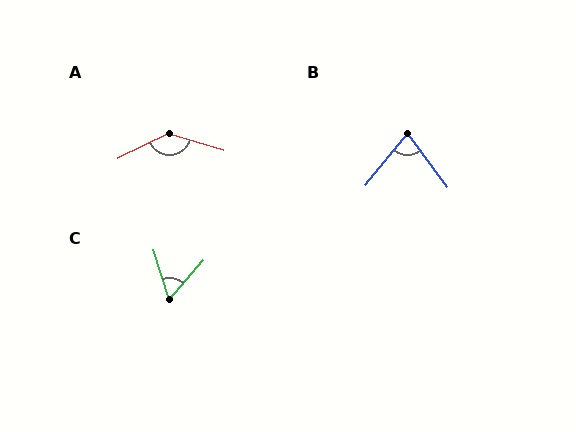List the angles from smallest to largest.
C (58°), B (75°), A (137°).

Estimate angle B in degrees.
Approximately 75 degrees.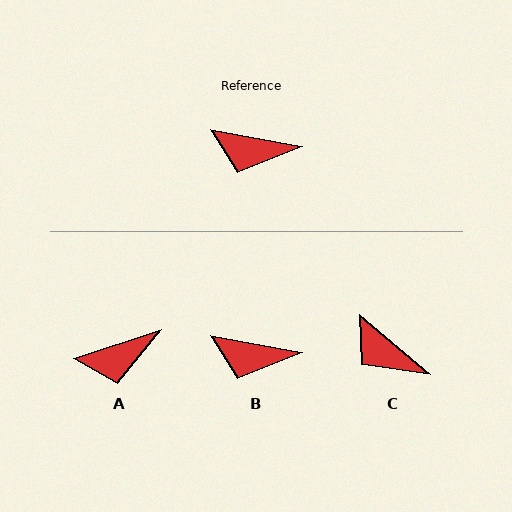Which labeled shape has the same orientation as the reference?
B.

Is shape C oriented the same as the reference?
No, it is off by about 30 degrees.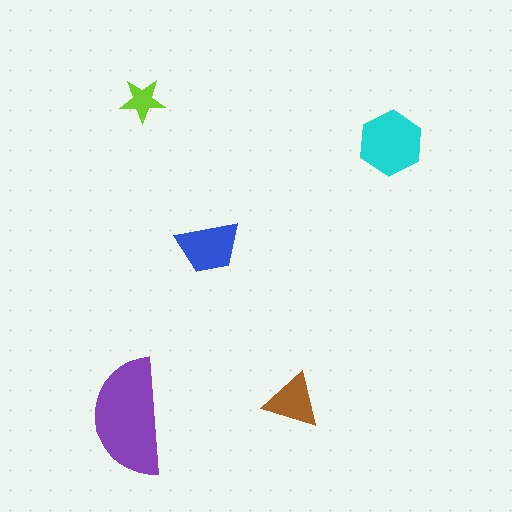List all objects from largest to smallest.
The purple semicircle, the cyan hexagon, the blue trapezoid, the brown triangle, the lime star.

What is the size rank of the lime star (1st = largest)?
5th.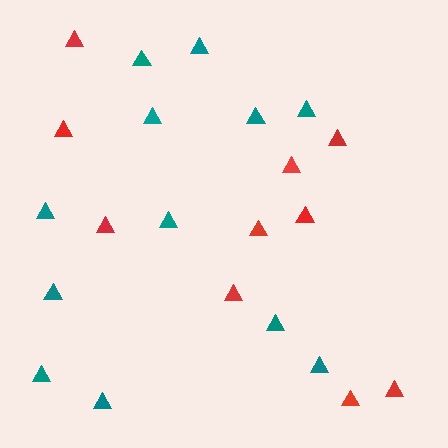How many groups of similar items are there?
There are 2 groups: one group of teal triangles (12) and one group of red triangles (10).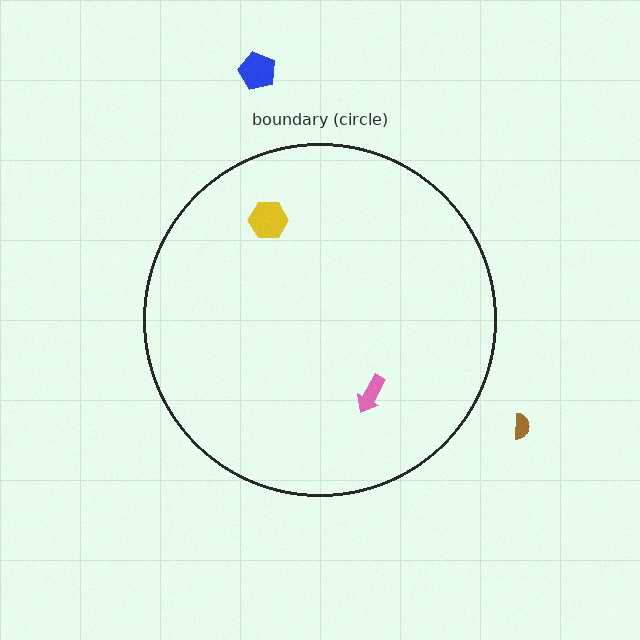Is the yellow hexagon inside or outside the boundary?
Inside.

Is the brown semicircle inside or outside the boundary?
Outside.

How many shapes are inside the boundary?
2 inside, 2 outside.